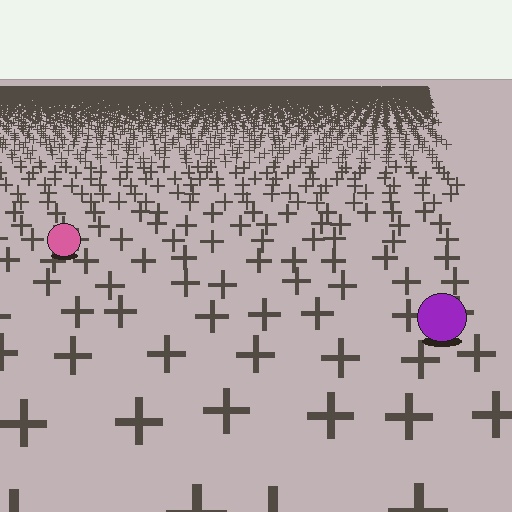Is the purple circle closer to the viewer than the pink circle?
Yes. The purple circle is closer — you can tell from the texture gradient: the ground texture is coarser near it.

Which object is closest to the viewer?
The purple circle is closest. The texture marks near it are larger and more spread out.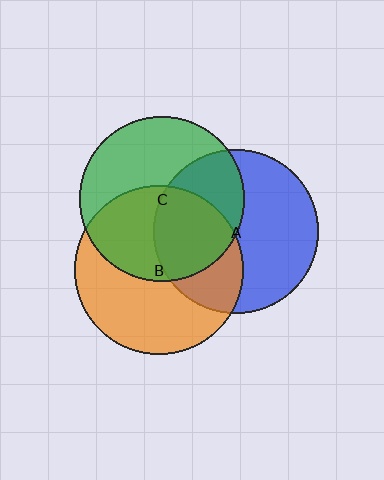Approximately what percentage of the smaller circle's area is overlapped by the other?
Approximately 50%.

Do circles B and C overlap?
Yes.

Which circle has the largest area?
Circle B (orange).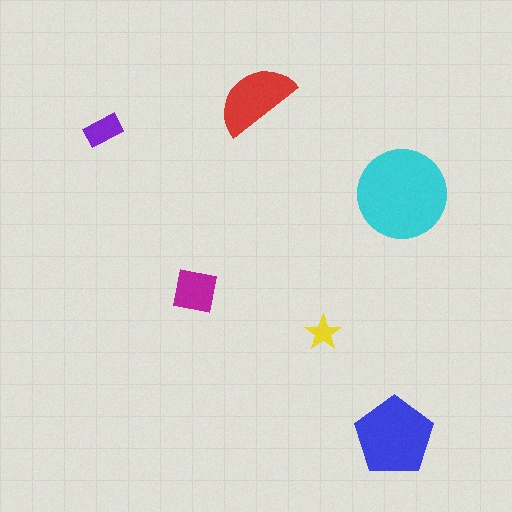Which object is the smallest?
The yellow star.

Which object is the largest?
The cyan circle.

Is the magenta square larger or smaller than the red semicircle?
Smaller.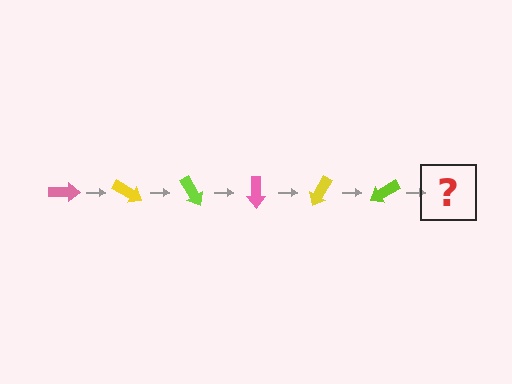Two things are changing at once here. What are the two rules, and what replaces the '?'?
The two rules are that it rotates 30 degrees each step and the color cycles through pink, yellow, and lime. The '?' should be a pink arrow, rotated 180 degrees from the start.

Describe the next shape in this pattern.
It should be a pink arrow, rotated 180 degrees from the start.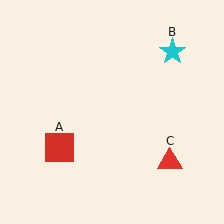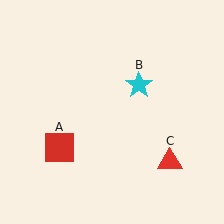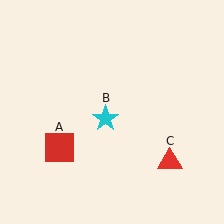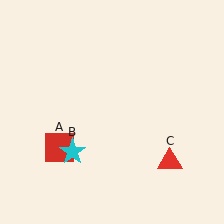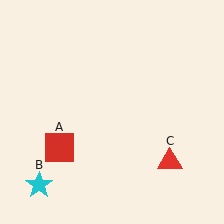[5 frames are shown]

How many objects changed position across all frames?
1 object changed position: cyan star (object B).